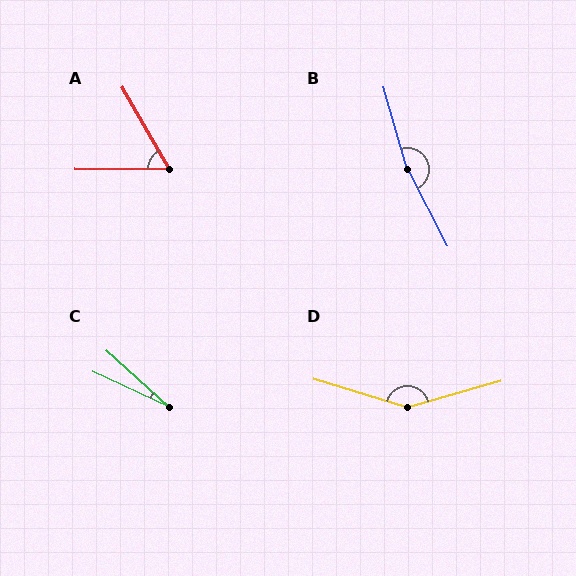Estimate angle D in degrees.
Approximately 148 degrees.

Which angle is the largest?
B, at approximately 169 degrees.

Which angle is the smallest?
C, at approximately 17 degrees.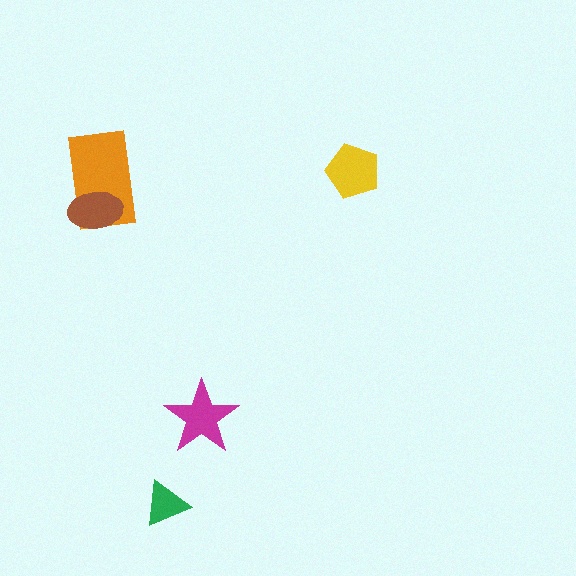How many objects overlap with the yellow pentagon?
0 objects overlap with the yellow pentagon.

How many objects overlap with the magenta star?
0 objects overlap with the magenta star.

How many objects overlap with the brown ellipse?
1 object overlaps with the brown ellipse.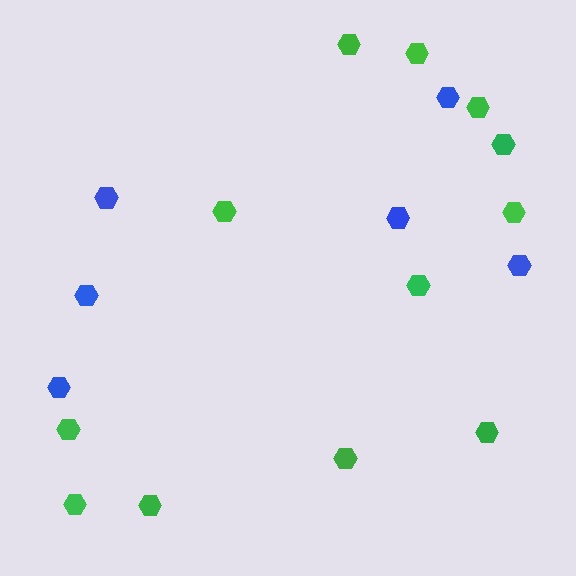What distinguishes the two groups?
There are 2 groups: one group of green hexagons (12) and one group of blue hexagons (6).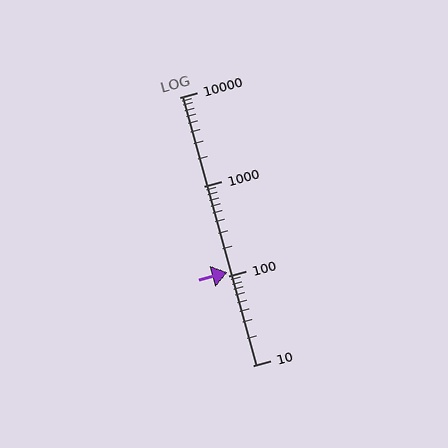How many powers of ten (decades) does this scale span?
The scale spans 3 decades, from 10 to 10000.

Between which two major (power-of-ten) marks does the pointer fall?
The pointer is between 100 and 1000.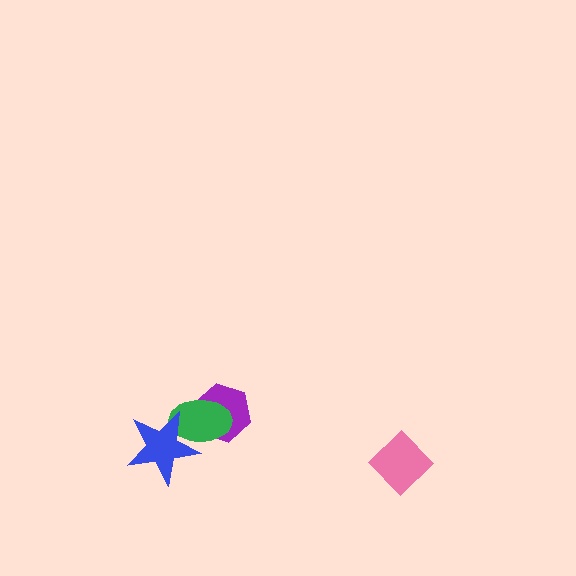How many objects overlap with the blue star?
1 object overlaps with the blue star.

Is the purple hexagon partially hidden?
Yes, it is partially covered by another shape.